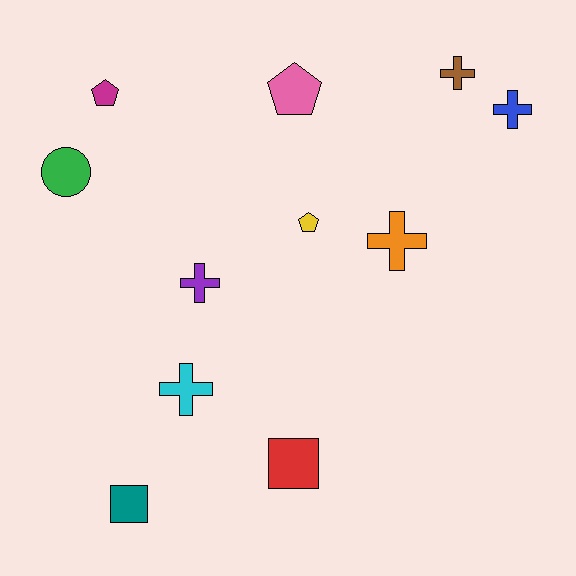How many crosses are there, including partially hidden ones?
There are 5 crosses.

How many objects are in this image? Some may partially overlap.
There are 11 objects.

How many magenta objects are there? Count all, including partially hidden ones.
There is 1 magenta object.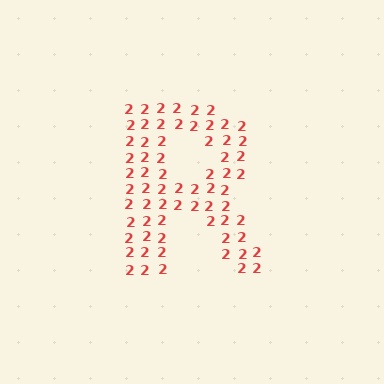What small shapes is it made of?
It is made of small digit 2's.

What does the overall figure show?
The overall figure shows the letter R.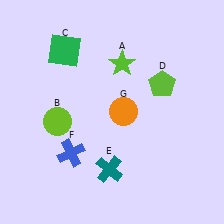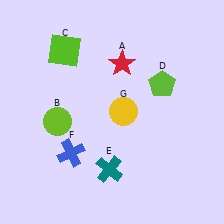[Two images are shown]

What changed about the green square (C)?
In Image 1, C is green. In Image 2, it changed to lime.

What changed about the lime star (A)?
In Image 1, A is lime. In Image 2, it changed to red.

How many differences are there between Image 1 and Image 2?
There are 3 differences between the two images.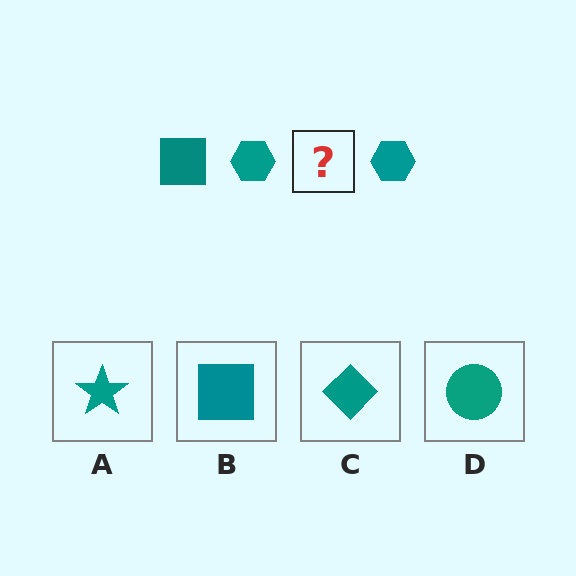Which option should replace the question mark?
Option B.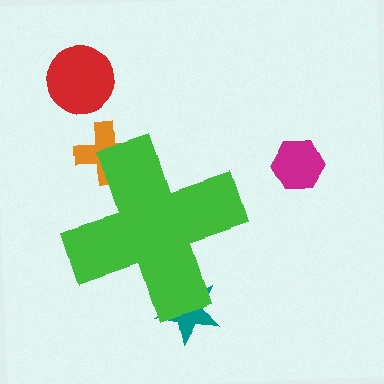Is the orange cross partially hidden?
Yes, the orange cross is partially hidden behind the green cross.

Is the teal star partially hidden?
Yes, the teal star is partially hidden behind the green cross.